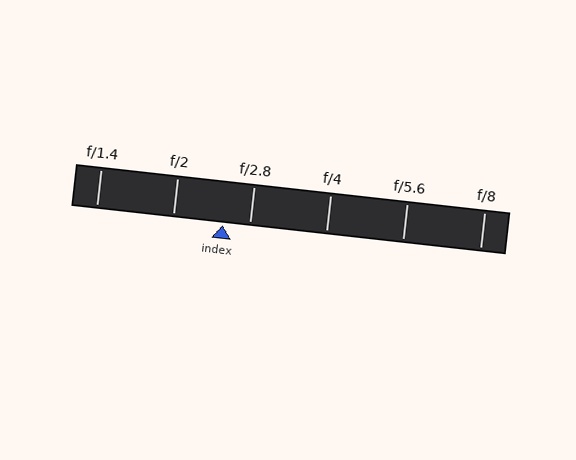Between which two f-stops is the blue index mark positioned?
The index mark is between f/2 and f/2.8.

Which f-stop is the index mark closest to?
The index mark is closest to f/2.8.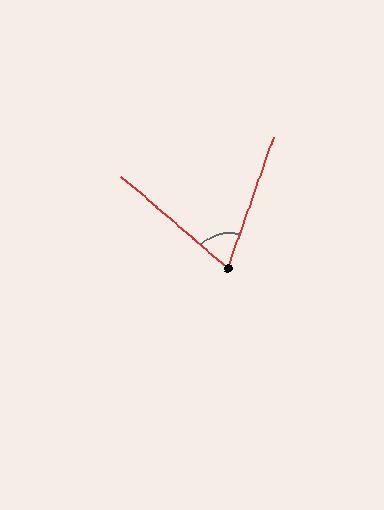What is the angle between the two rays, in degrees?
Approximately 69 degrees.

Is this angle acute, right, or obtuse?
It is acute.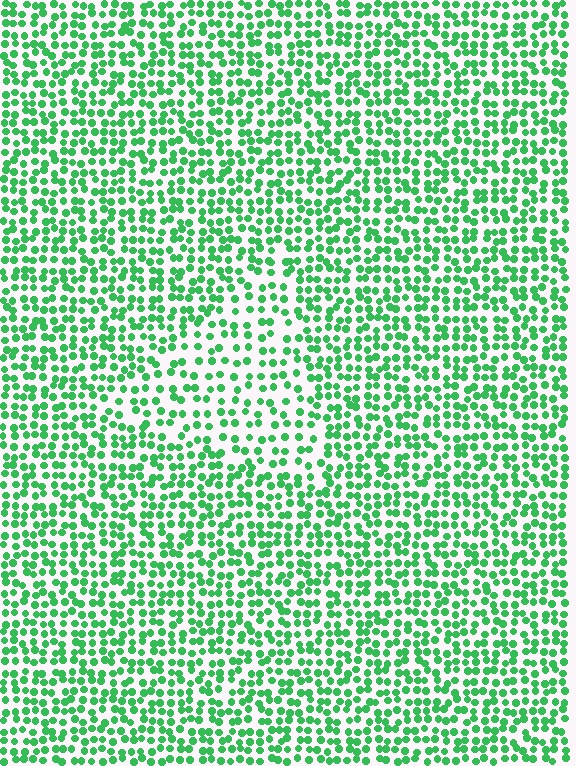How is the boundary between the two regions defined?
The boundary is defined by a change in element density (approximately 1.7x ratio). All elements are the same color, size, and shape.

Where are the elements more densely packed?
The elements are more densely packed outside the triangle boundary.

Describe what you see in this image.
The image contains small green elements arranged at two different densities. A triangle-shaped region is visible where the elements are less densely packed than the surrounding area.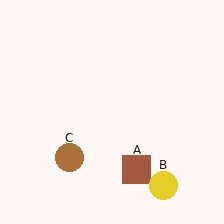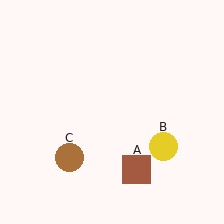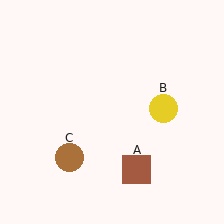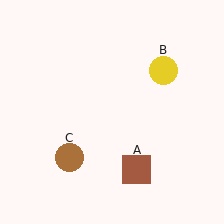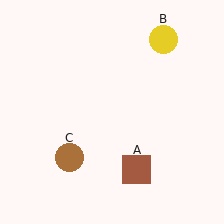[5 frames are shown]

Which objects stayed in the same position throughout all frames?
Brown square (object A) and brown circle (object C) remained stationary.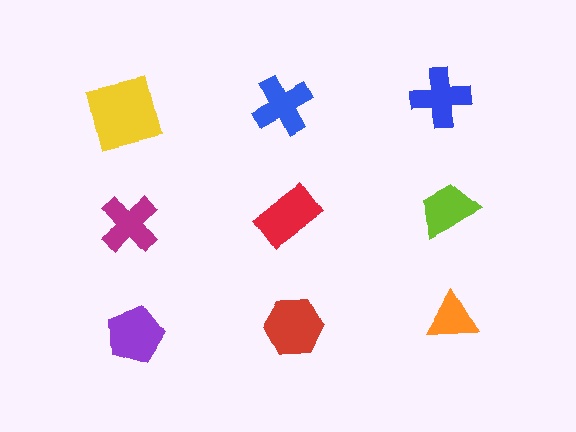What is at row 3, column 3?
An orange triangle.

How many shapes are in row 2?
3 shapes.